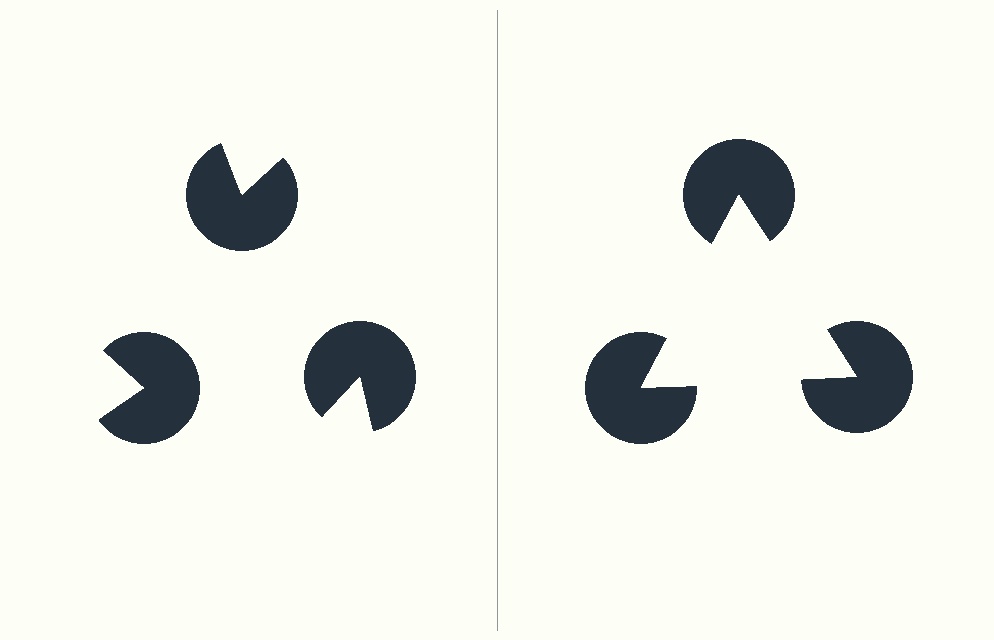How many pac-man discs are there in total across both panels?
6 — 3 on each side.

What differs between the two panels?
The pac-man discs are positioned identically on both sides; only the wedge orientations differ. On the right they align to a triangle; on the left they are misaligned.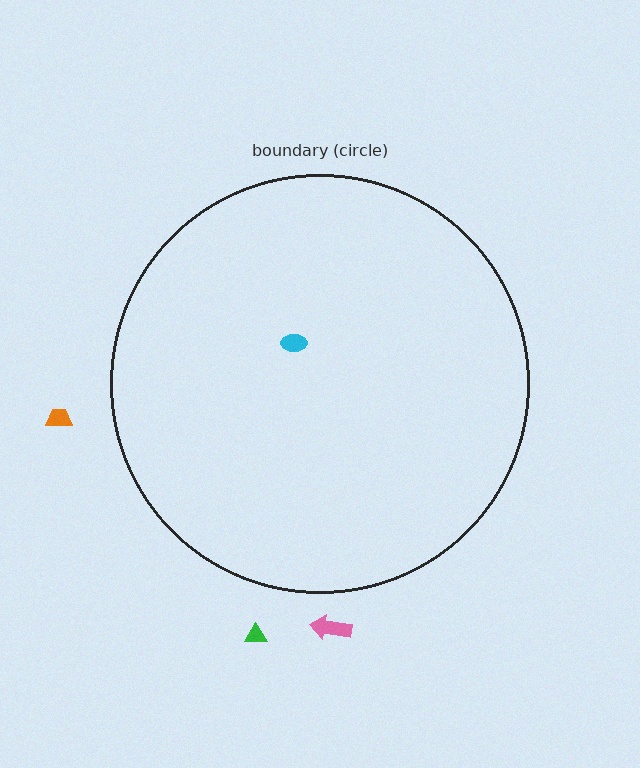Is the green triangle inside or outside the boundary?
Outside.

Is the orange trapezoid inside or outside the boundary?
Outside.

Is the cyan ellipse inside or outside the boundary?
Inside.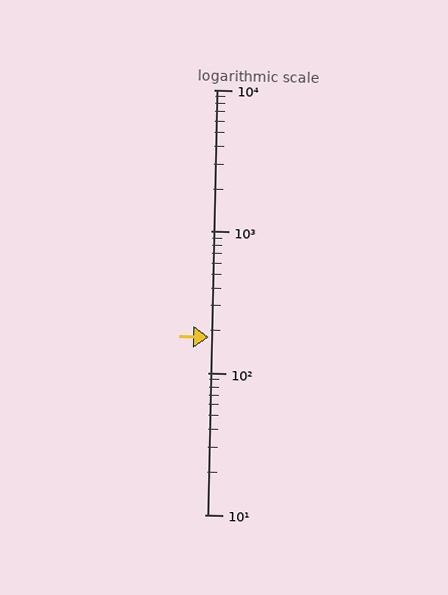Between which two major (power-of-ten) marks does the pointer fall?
The pointer is between 100 and 1000.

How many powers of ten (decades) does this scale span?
The scale spans 3 decades, from 10 to 10000.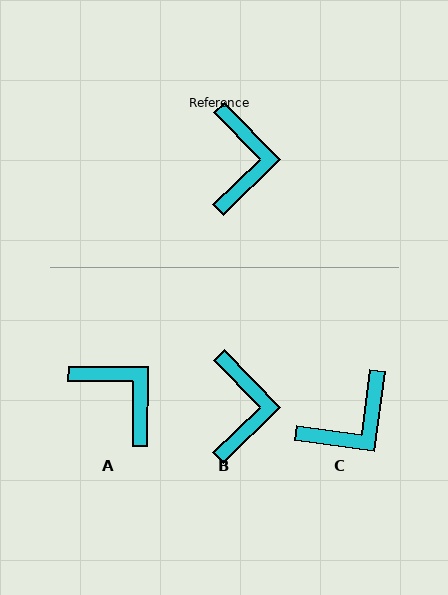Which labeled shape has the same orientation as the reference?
B.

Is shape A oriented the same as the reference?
No, it is off by about 46 degrees.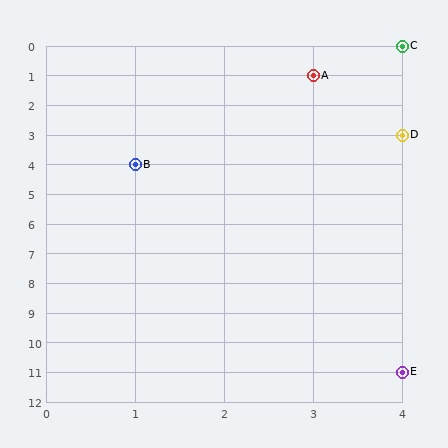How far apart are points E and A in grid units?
Points E and A are 1 column and 10 rows apart (about 10.0 grid units diagonally).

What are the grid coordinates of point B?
Point B is at grid coordinates (1, 4).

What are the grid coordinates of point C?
Point C is at grid coordinates (4, 0).